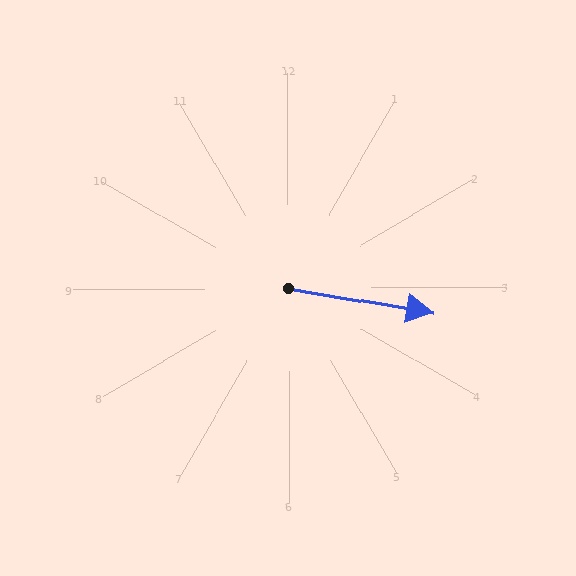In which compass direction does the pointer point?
East.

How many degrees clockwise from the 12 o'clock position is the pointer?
Approximately 100 degrees.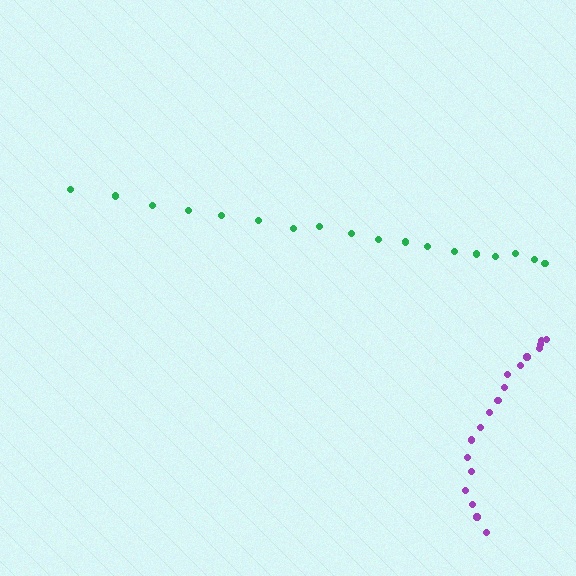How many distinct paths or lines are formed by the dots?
There are 2 distinct paths.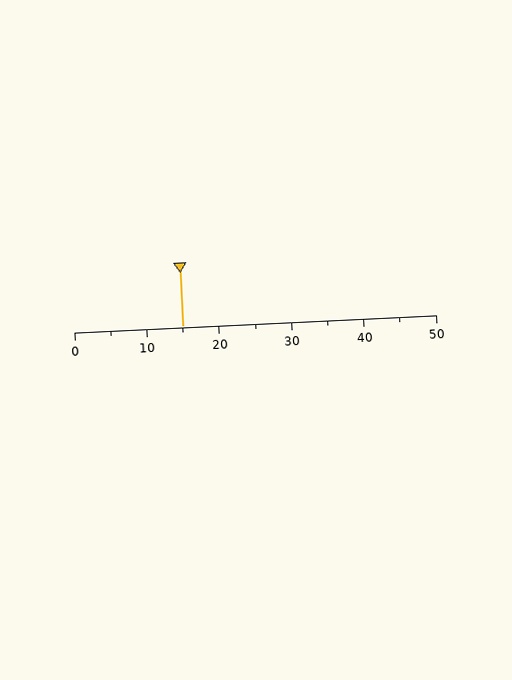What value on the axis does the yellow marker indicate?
The marker indicates approximately 15.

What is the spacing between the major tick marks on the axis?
The major ticks are spaced 10 apart.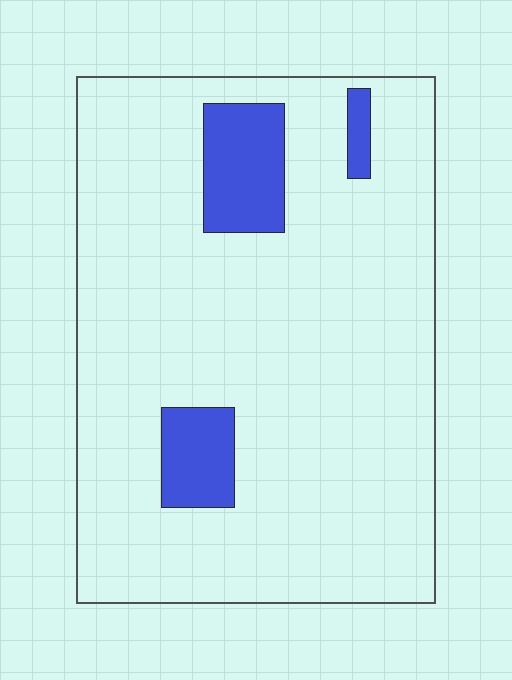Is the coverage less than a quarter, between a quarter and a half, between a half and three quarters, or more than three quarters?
Less than a quarter.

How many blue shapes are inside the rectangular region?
3.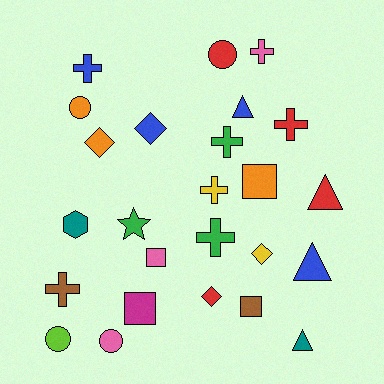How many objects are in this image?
There are 25 objects.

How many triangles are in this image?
There are 4 triangles.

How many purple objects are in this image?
There are no purple objects.